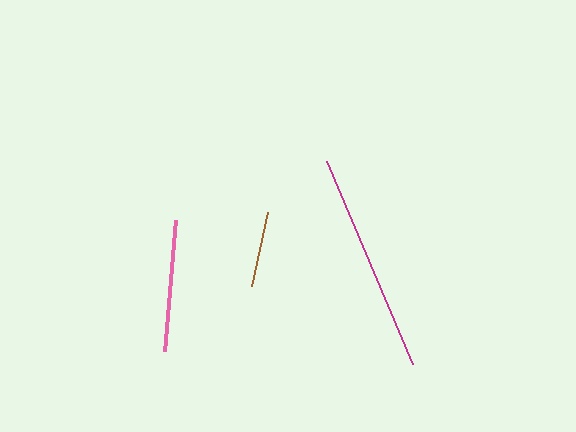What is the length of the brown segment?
The brown segment is approximately 75 pixels long.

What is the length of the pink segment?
The pink segment is approximately 131 pixels long.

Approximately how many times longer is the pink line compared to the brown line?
The pink line is approximately 1.7 times the length of the brown line.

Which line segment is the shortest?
The brown line is the shortest at approximately 75 pixels.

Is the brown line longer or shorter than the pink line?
The pink line is longer than the brown line.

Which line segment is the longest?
The magenta line is the longest at approximately 221 pixels.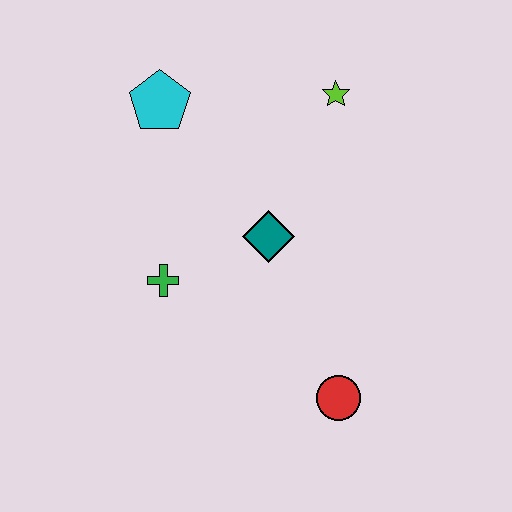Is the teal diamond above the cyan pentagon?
No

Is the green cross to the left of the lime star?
Yes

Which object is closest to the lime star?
The teal diamond is closest to the lime star.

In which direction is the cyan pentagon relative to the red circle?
The cyan pentagon is above the red circle.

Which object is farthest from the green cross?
The lime star is farthest from the green cross.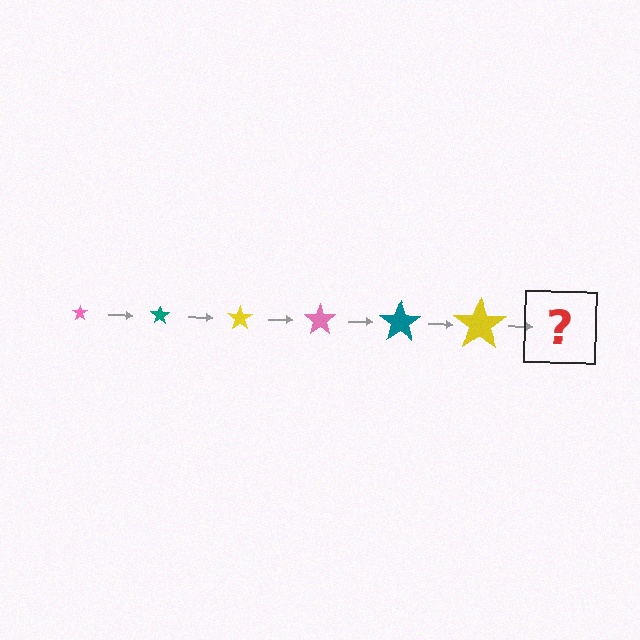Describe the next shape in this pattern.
It should be a pink star, larger than the previous one.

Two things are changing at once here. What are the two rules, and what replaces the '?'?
The two rules are that the star grows larger each step and the color cycles through pink, teal, and yellow. The '?' should be a pink star, larger than the previous one.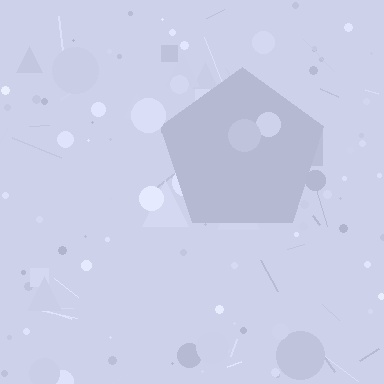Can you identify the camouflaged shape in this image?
The camouflaged shape is a pentagon.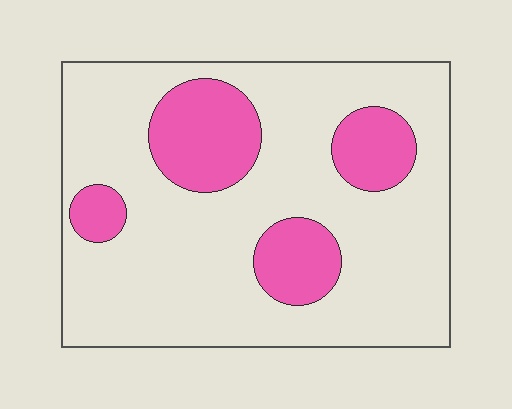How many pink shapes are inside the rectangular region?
4.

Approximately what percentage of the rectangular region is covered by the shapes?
Approximately 20%.